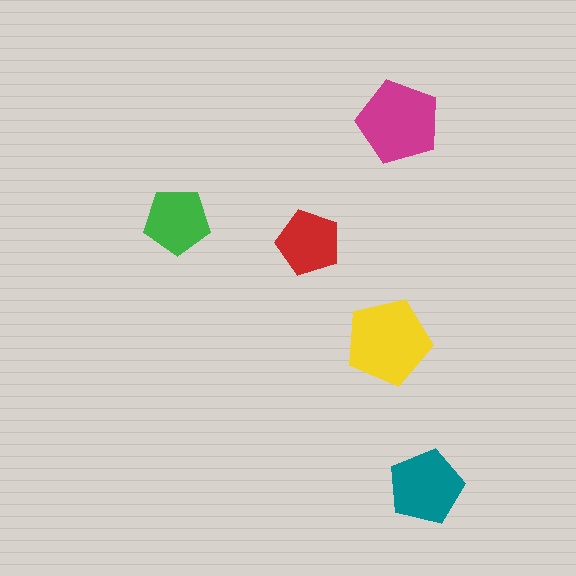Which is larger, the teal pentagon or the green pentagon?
The teal one.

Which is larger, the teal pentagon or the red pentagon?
The teal one.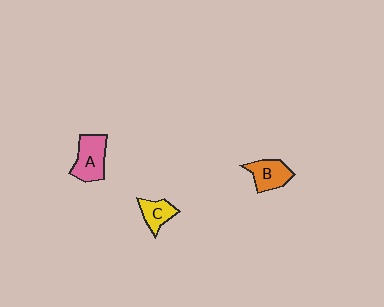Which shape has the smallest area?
Shape C (yellow).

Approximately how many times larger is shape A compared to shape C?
Approximately 1.5 times.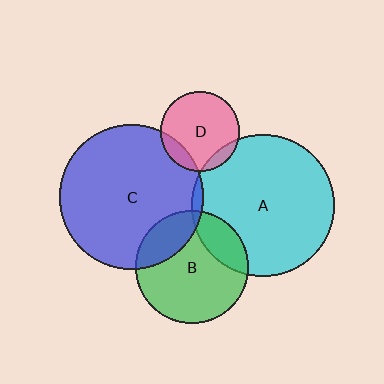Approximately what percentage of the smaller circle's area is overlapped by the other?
Approximately 20%.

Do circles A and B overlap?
Yes.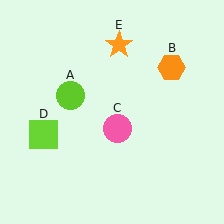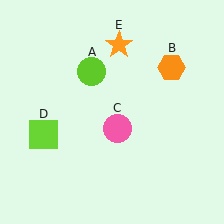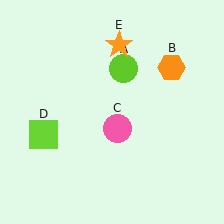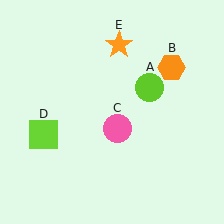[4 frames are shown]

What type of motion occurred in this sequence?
The lime circle (object A) rotated clockwise around the center of the scene.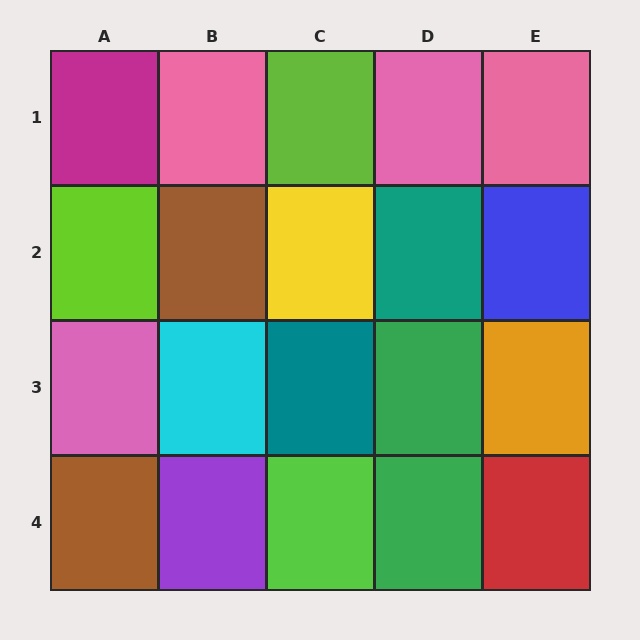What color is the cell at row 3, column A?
Pink.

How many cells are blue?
1 cell is blue.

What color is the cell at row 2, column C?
Yellow.